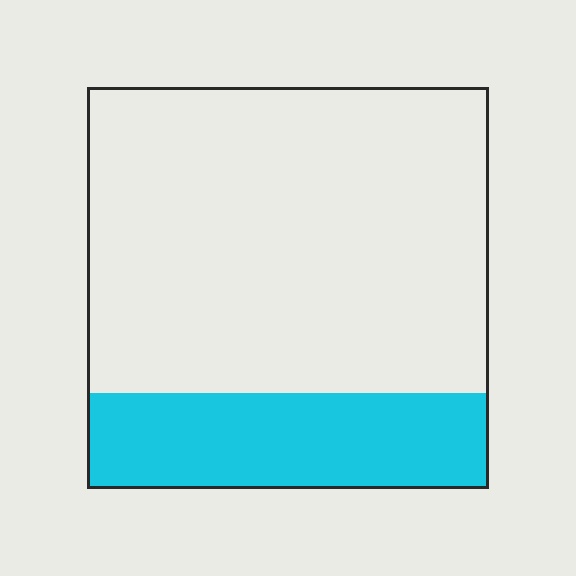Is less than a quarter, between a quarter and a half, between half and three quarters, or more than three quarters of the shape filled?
Less than a quarter.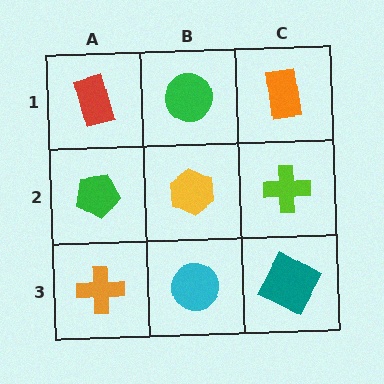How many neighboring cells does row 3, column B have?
3.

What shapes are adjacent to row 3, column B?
A yellow hexagon (row 2, column B), an orange cross (row 3, column A), a teal square (row 3, column C).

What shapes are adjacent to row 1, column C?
A lime cross (row 2, column C), a green circle (row 1, column B).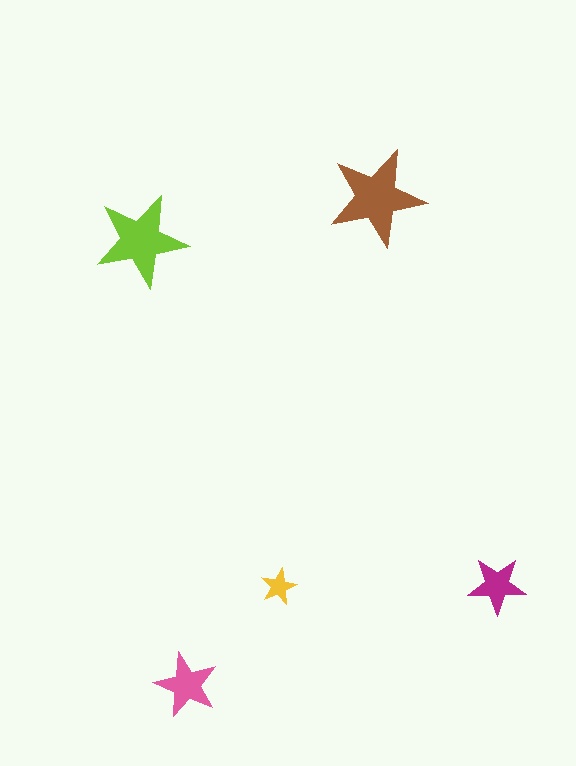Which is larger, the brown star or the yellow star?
The brown one.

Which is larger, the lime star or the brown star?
The brown one.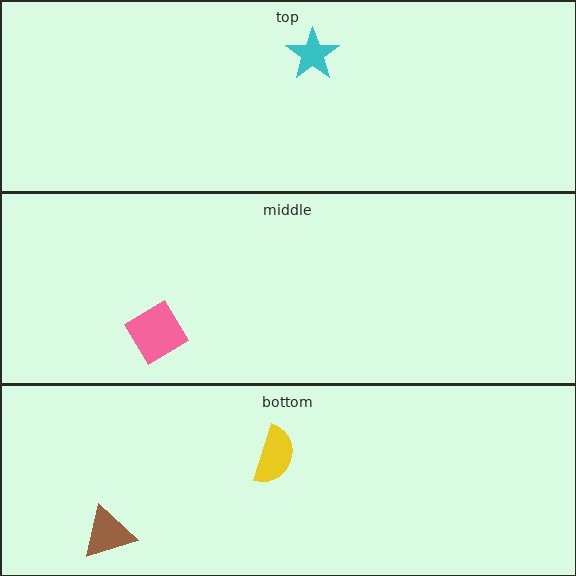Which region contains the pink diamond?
The middle region.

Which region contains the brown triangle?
The bottom region.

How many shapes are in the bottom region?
2.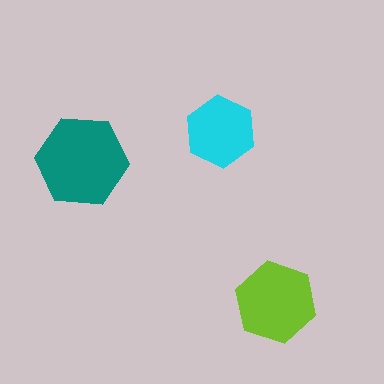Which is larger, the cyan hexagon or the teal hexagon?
The teal one.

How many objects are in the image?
There are 3 objects in the image.